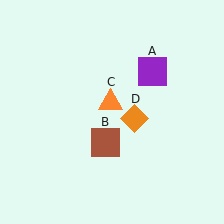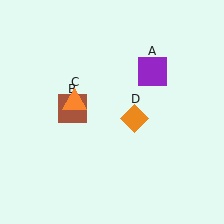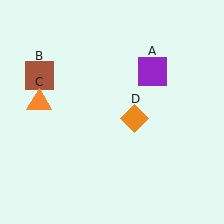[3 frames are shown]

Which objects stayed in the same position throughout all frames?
Purple square (object A) and orange diamond (object D) remained stationary.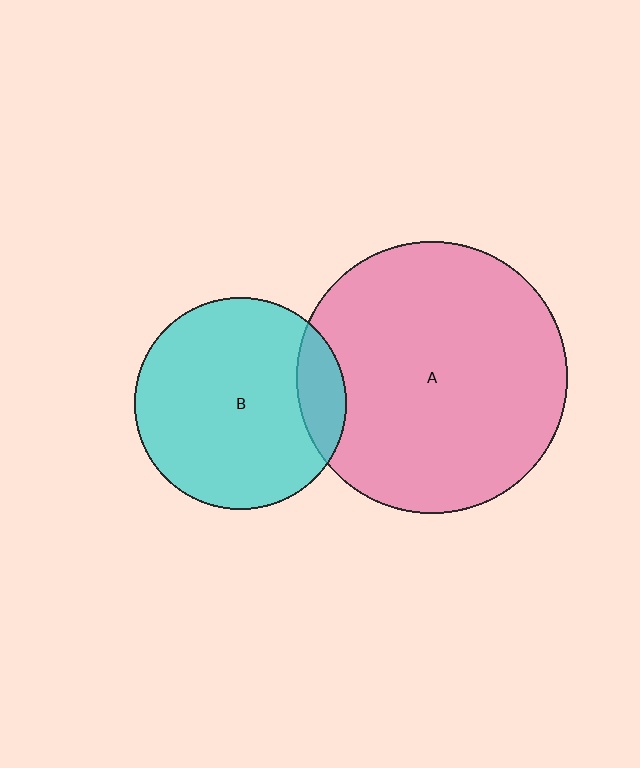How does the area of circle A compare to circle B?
Approximately 1.6 times.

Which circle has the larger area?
Circle A (pink).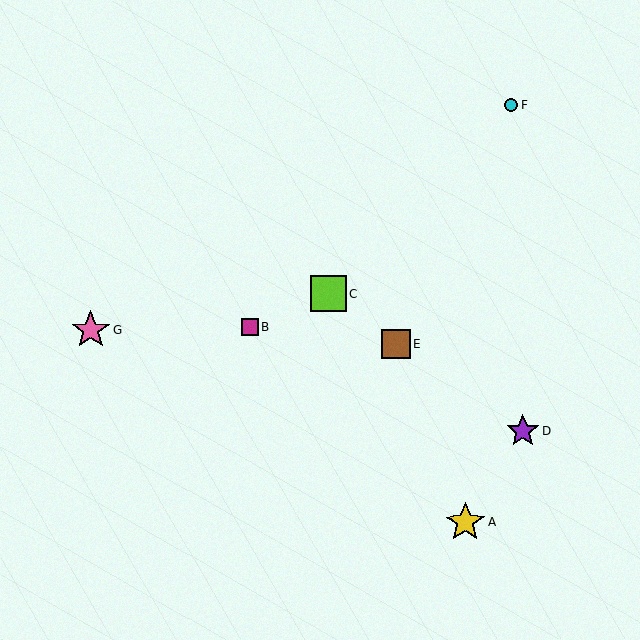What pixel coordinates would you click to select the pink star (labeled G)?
Click at (91, 330) to select the pink star G.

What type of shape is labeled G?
Shape G is a pink star.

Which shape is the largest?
The yellow star (labeled A) is the largest.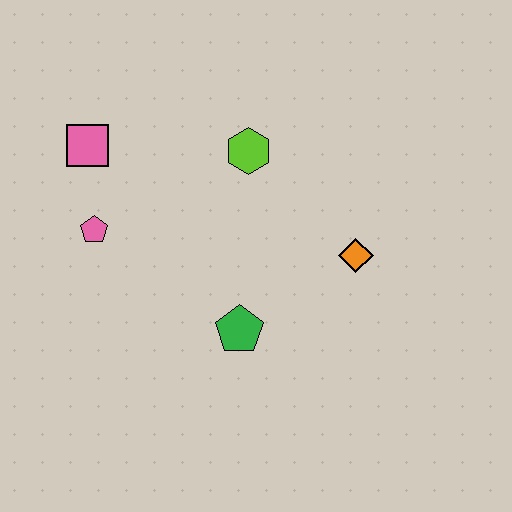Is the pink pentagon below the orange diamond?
No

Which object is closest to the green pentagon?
The orange diamond is closest to the green pentagon.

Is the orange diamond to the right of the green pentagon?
Yes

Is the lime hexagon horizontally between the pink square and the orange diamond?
Yes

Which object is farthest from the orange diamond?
The pink square is farthest from the orange diamond.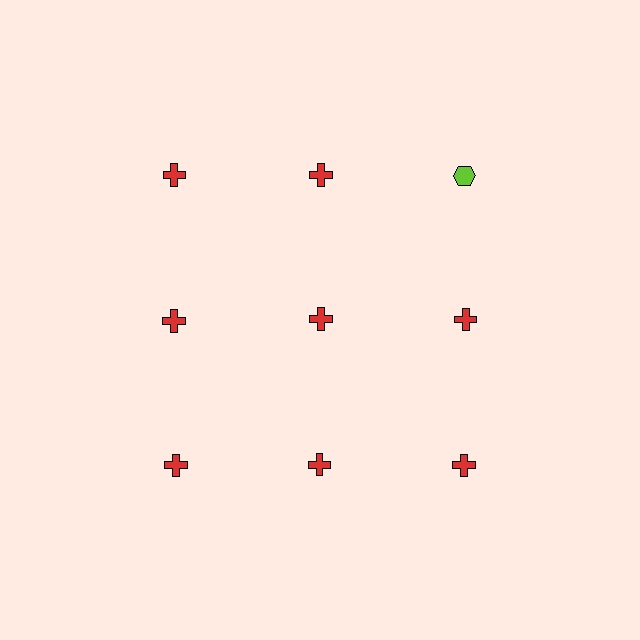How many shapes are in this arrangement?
There are 9 shapes arranged in a grid pattern.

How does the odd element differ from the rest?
It differs in both color (lime instead of red) and shape (hexagon instead of cross).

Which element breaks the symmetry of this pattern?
The lime hexagon in the top row, center column breaks the symmetry. All other shapes are red crosses.